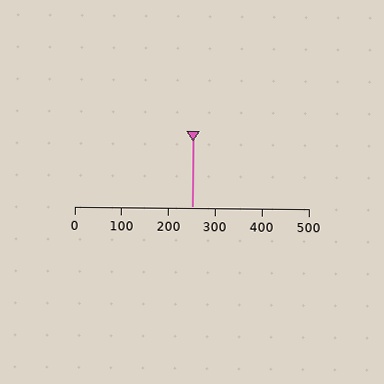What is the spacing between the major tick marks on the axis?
The major ticks are spaced 100 apart.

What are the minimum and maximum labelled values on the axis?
The axis runs from 0 to 500.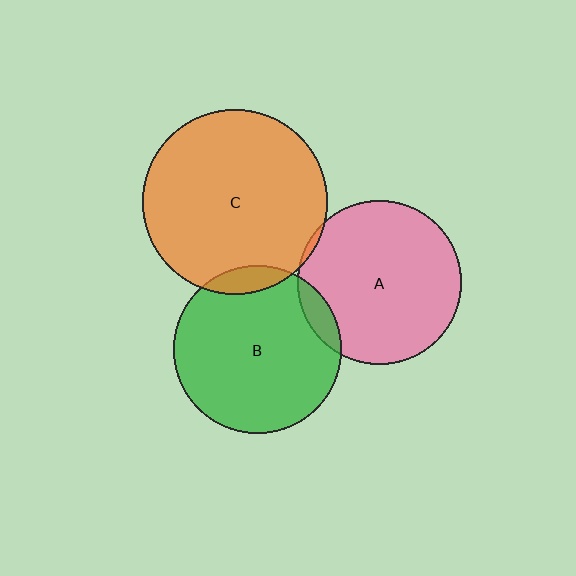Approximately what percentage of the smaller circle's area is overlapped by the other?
Approximately 10%.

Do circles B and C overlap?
Yes.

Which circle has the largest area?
Circle C (orange).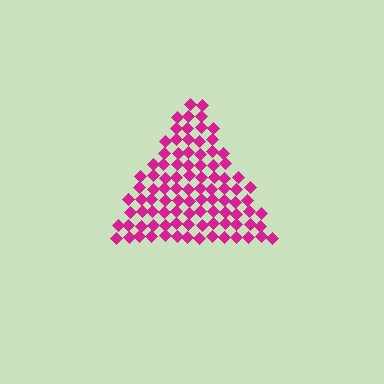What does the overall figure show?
The overall figure shows a triangle.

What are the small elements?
The small elements are diamonds.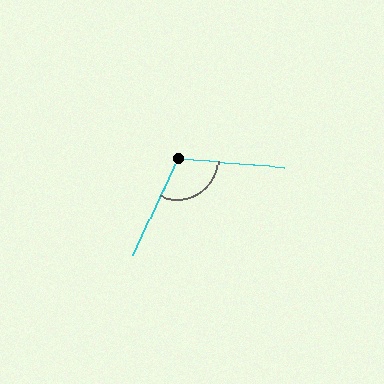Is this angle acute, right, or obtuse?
It is obtuse.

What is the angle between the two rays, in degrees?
Approximately 110 degrees.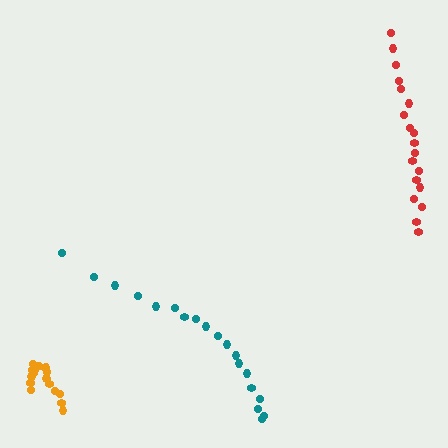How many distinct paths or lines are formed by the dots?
There are 3 distinct paths.